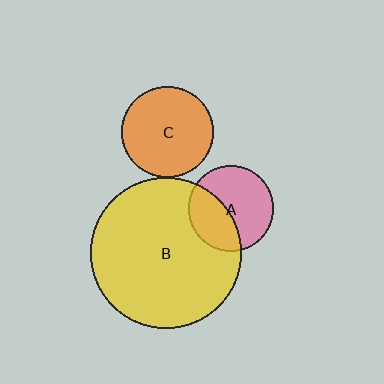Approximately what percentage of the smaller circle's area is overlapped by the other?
Approximately 5%.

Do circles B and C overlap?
Yes.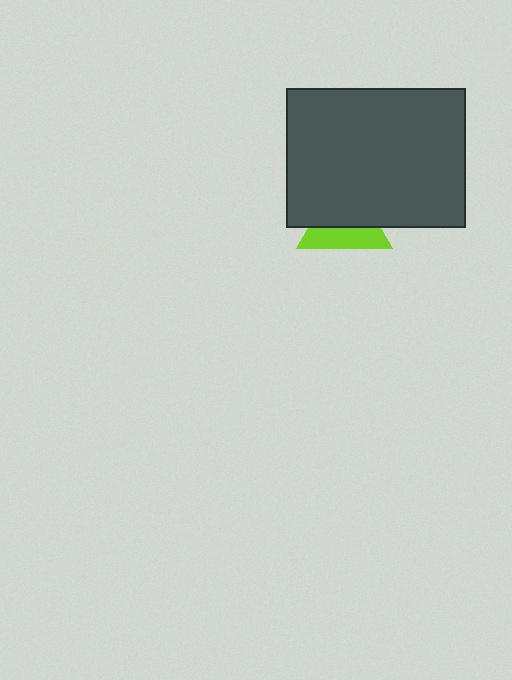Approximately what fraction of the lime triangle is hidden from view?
Roughly 55% of the lime triangle is hidden behind the dark gray rectangle.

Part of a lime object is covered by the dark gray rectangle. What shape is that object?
It is a triangle.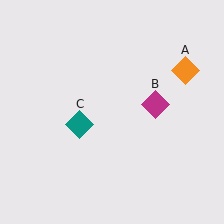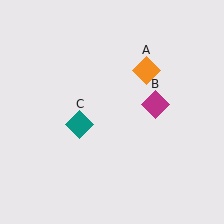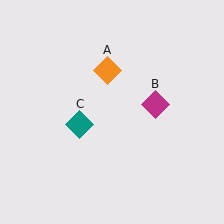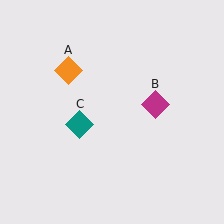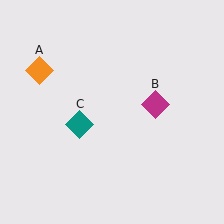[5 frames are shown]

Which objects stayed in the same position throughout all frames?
Magenta diamond (object B) and teal diamond (object C) remained stationary.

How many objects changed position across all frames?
1 object changed position: orange diamond (object A).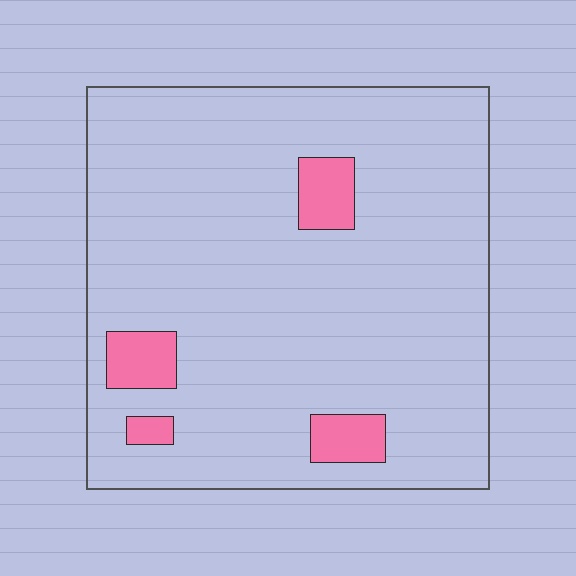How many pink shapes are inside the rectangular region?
4.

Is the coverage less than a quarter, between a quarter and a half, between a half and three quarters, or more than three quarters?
Less than a quarter.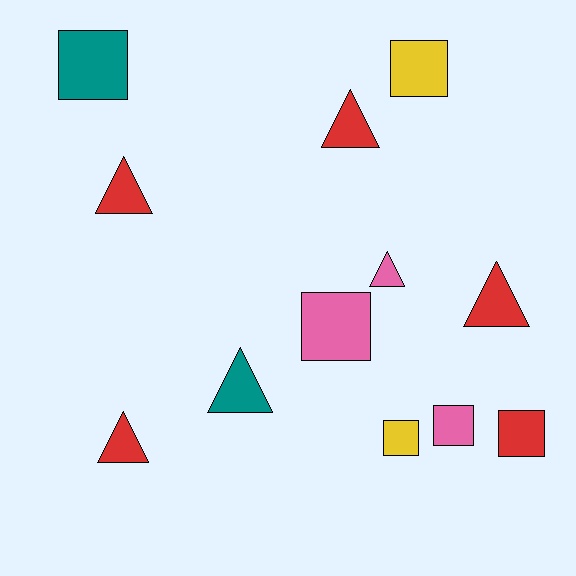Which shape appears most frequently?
Triangle, with 6 objects.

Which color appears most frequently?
Red, with 5 objects.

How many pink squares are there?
There are 2 pink squares.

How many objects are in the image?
There are 12 objects.